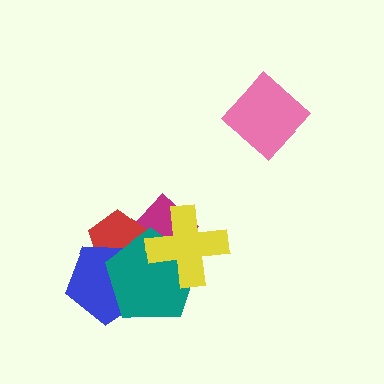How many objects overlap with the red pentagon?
3 objects overlap with the red pentagon.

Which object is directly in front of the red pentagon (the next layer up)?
The blue pentagon is directly in front of the red pentagon.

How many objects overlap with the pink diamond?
0 objects overlap with the pink diamond.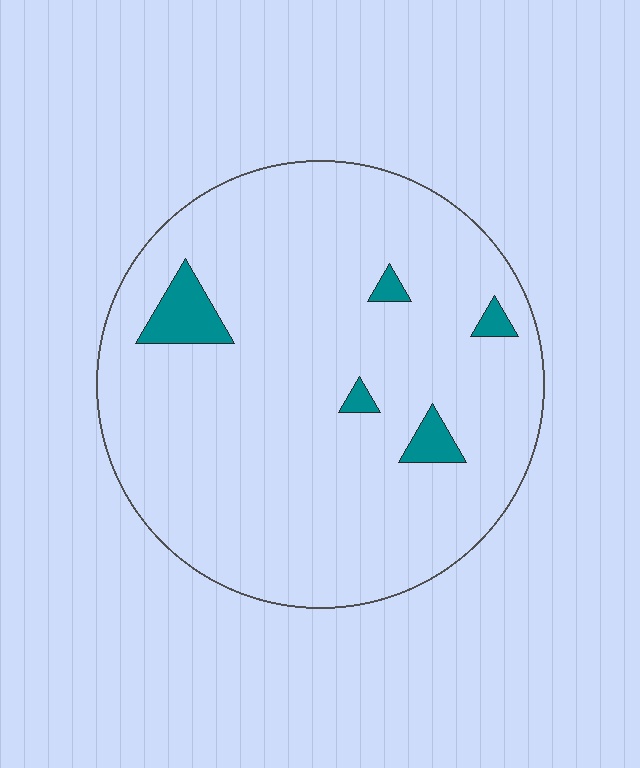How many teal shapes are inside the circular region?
5.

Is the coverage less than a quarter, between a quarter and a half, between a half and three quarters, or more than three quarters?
Less than a quarter.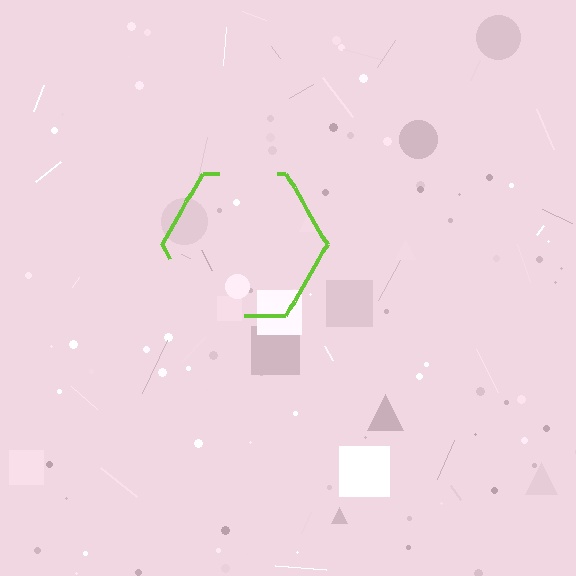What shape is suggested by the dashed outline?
The dashed outline suggests a hexagon.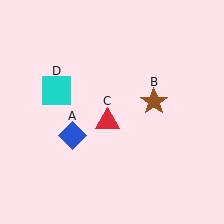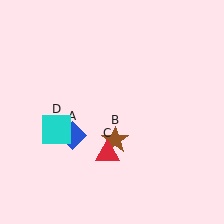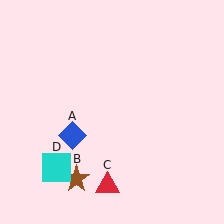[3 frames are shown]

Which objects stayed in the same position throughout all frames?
Blue diamond (object A) remained stationary.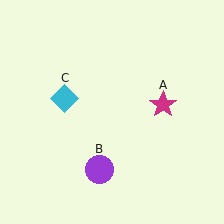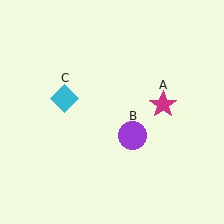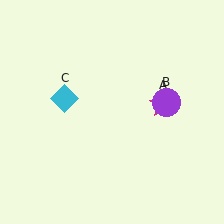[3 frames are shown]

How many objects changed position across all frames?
1 object changed position: purple circle (object B).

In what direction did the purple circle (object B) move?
The purple circle (object B) moved up and to the right.